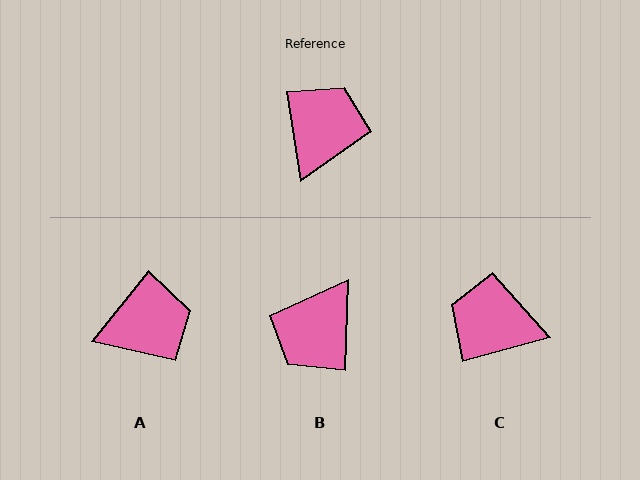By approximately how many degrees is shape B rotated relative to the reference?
Approximately 170 degrees counter-clockwise.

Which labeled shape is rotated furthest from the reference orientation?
B, about 170 degrees away.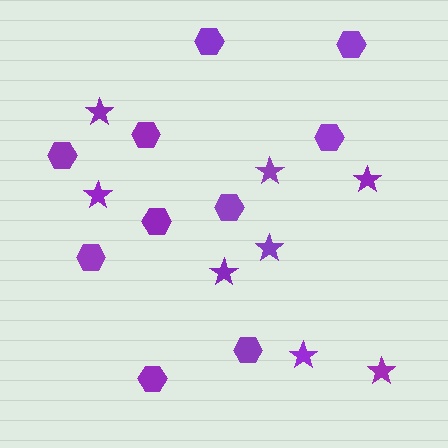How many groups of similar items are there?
There are 2 groups: one group of stars (8) and one group of hexagons (10).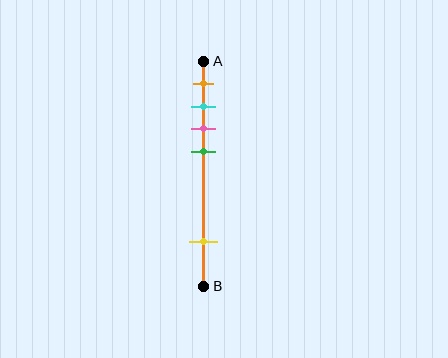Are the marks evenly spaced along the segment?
No, the marks are not evenly spaced.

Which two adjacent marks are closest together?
The cyan and pink marks are the closest adjacent pair.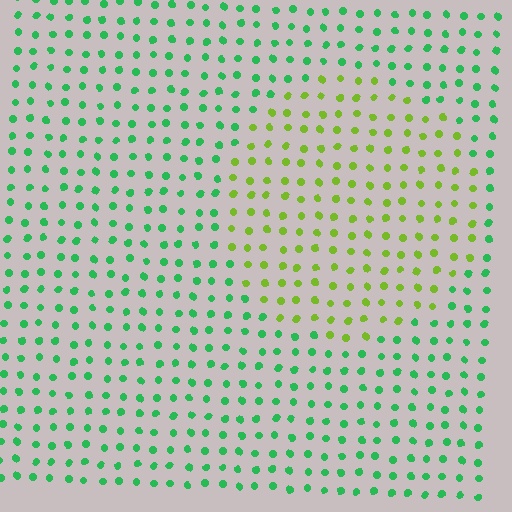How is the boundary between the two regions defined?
The boundary is defined purely by a slight shift in hue (about 51 degrees). Spacing, size, and orientation are identical on both sides.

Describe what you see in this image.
The image is filled with small green elements in a uniform arrangement. A circle-shaped region is visible where the elements are tinted to a slightly different hue, forming a subtle color boundary.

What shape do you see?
I see a circle.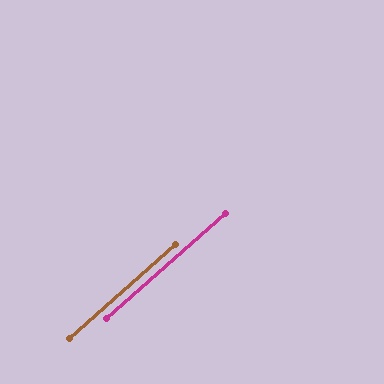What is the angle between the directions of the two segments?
Approximately 0 degrees.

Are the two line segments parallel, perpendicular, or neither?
Parallel — their directions differ by only 0.5°.